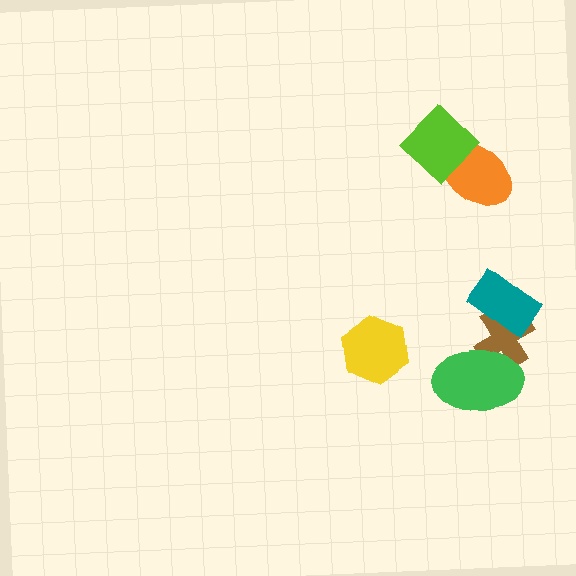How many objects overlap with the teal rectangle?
1 object overlaps with the teal rectangle.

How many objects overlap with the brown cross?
2 objects overlap with the brown cross.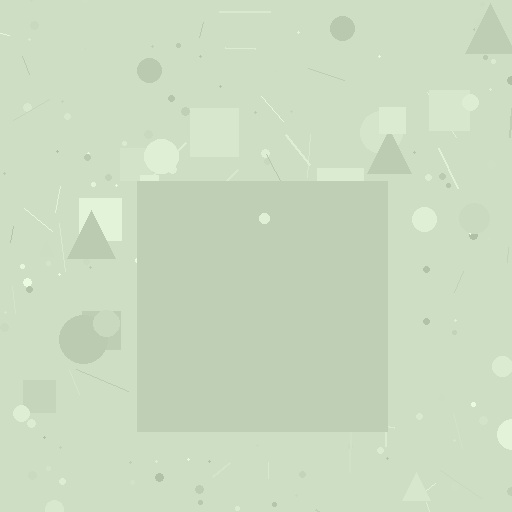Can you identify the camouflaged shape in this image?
The camouflaged shape is a square.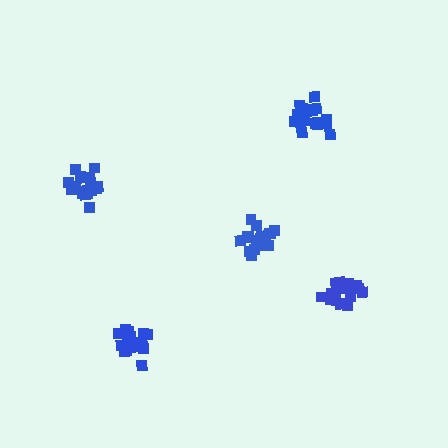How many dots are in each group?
Group 1: 20 dots, Group 2: 17 dots, Group 3: 19 dots, Group 4: 19 dots, Group 5: 18 dots (93 total).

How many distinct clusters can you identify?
There are 5 distinct clusters.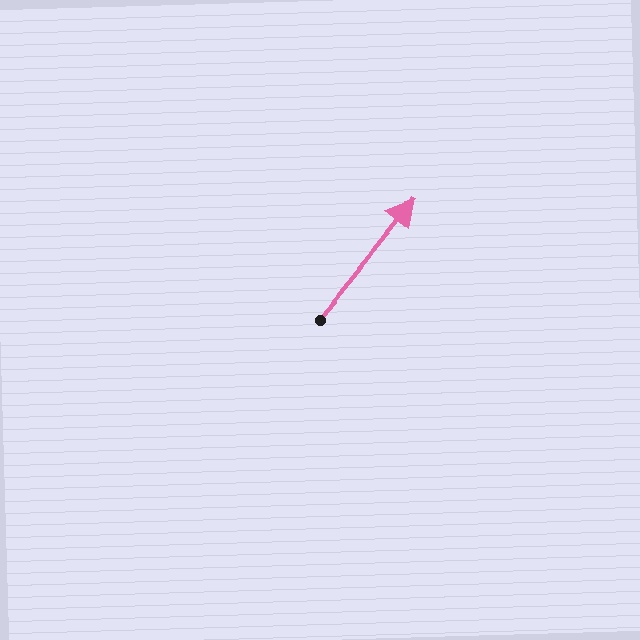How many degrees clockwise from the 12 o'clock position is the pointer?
Approximately 39 degrees.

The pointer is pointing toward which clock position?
Roughly 1 o'clock.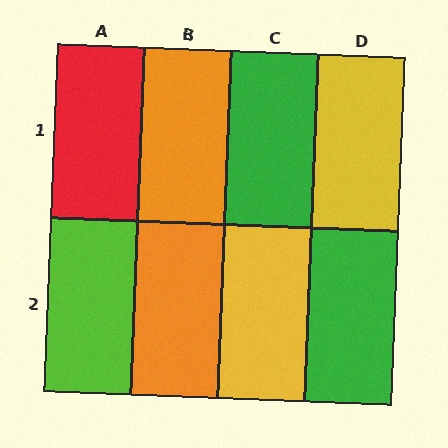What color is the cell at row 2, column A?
Lime.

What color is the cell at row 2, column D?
Green.